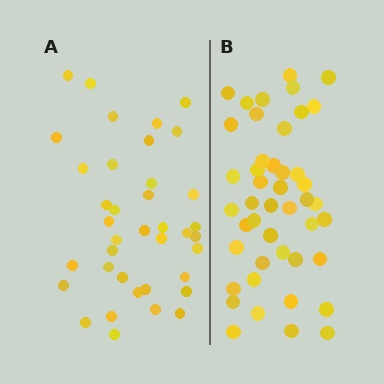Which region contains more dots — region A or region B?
Region B (the right region) has more dots.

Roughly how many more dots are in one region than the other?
Region B has roughly 8 or so more dots than region A.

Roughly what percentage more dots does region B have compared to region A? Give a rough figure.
About 20% more.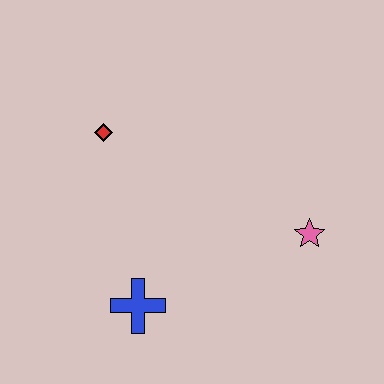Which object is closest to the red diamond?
The blue cross is closest to the red diamond.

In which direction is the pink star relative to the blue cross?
The pink star is to the right of the blue cross.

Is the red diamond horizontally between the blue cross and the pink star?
No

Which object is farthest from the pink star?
The red diamond is farthest from the pink star.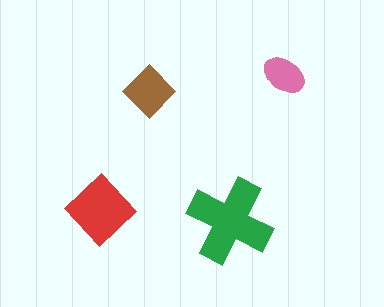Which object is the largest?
The green cross.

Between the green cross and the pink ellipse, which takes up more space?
The green cross.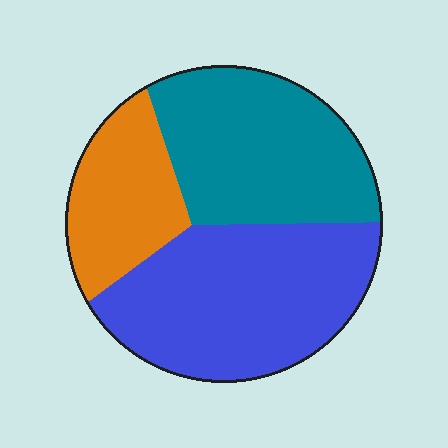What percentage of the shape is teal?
Teal takes up about three eighths (3/8) of the shape.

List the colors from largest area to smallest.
From largest to smallest: blue, teal, orange.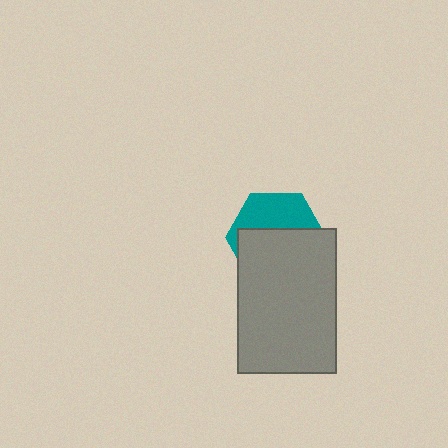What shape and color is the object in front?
The object in front is a gray rectangle.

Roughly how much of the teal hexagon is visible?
A small part of it is visible (roughly 39%).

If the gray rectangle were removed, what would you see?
You would see the complete teal hexagon.